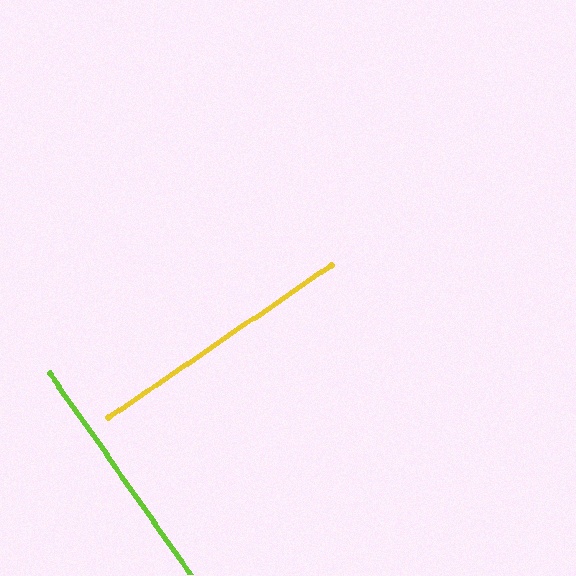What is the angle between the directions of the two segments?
Approximately 89 degrees.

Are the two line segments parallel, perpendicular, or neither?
Perpendicular — they meet at approximately 89°.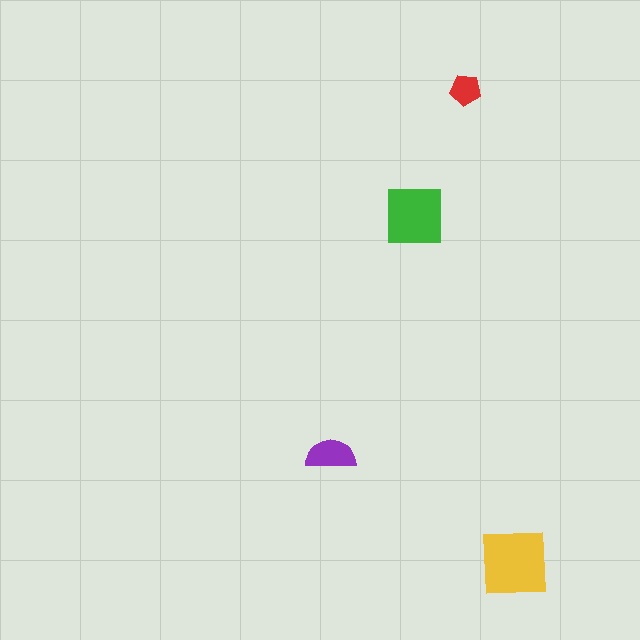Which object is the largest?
The yellow square.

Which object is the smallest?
The red pentagon.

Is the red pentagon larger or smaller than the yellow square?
Smaller.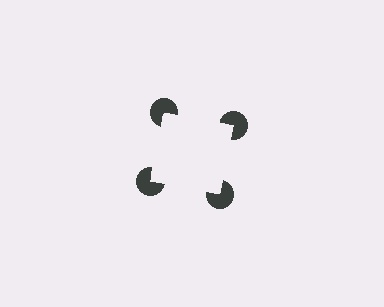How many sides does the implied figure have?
4 sides.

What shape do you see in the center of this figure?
An illusory square — its edges are inferred from the aligned wedge cuts in the pac-man discs, not physically drawn.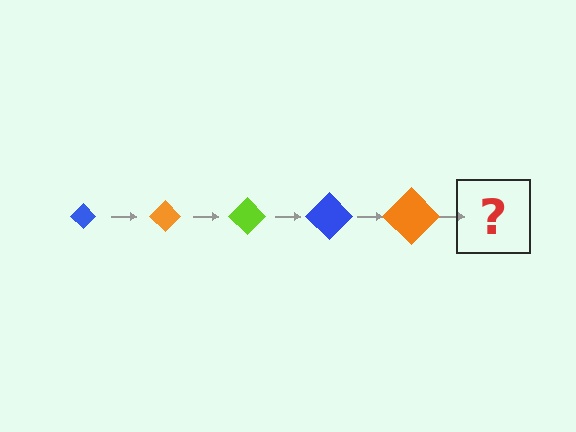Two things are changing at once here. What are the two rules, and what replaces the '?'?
The two rules are that the diamond grows larger each step and the color cycles through blue, orange, and lime. The '?' should be a lime diamond, larger than the previous one.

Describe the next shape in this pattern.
It should be a lime diamond, larger than the previous one.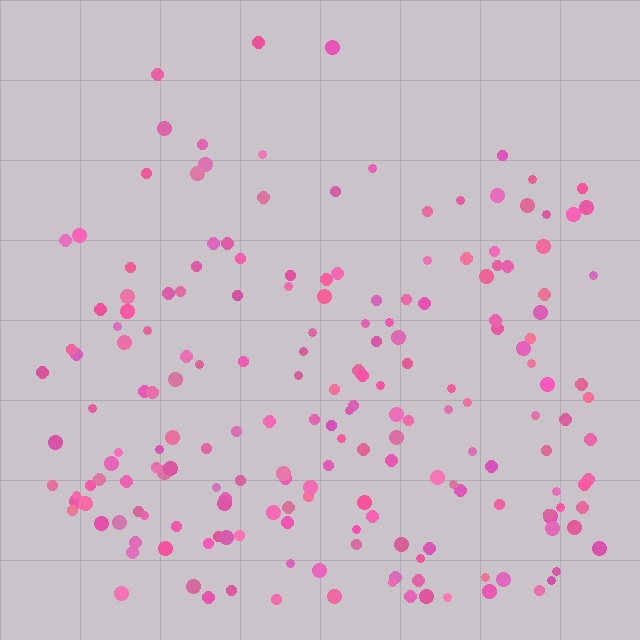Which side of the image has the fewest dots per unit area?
The top.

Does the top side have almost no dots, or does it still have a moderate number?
Still a moderate number, just noticeably fewer than the bottom.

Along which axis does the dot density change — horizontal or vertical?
Vertical.